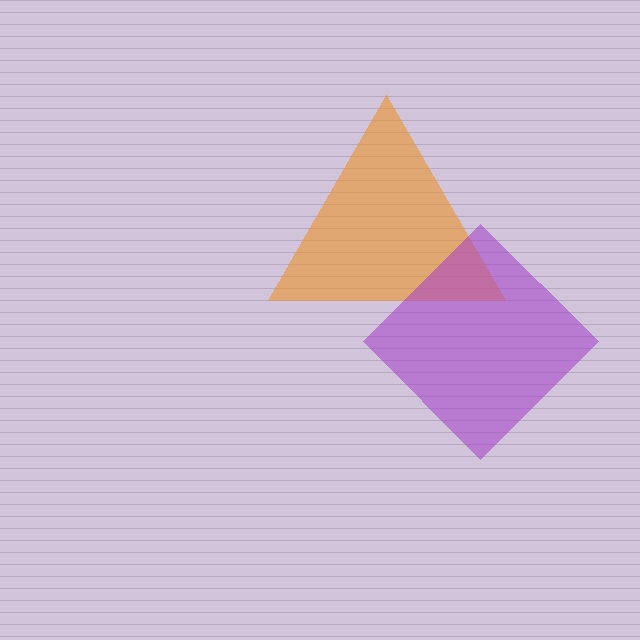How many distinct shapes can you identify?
There are 2 distinct shapes: an orange triangle, a purple diamond.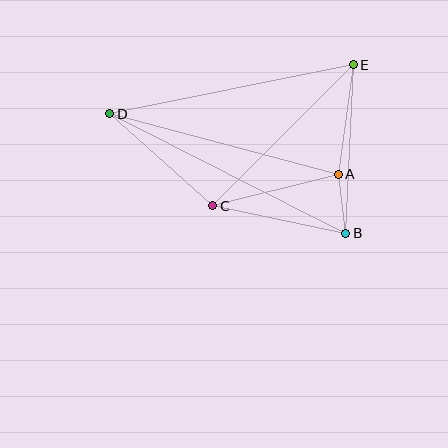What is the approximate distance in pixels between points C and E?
The distance between C and E is approximately 199 pixels.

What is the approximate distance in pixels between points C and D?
The distance between C and D is approximately 138 pixels.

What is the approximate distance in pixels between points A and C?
The distance between A and C is approximately 130 pixels.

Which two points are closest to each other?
Points A and B are closest to each other.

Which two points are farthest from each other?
Points B and D are farthest from each other.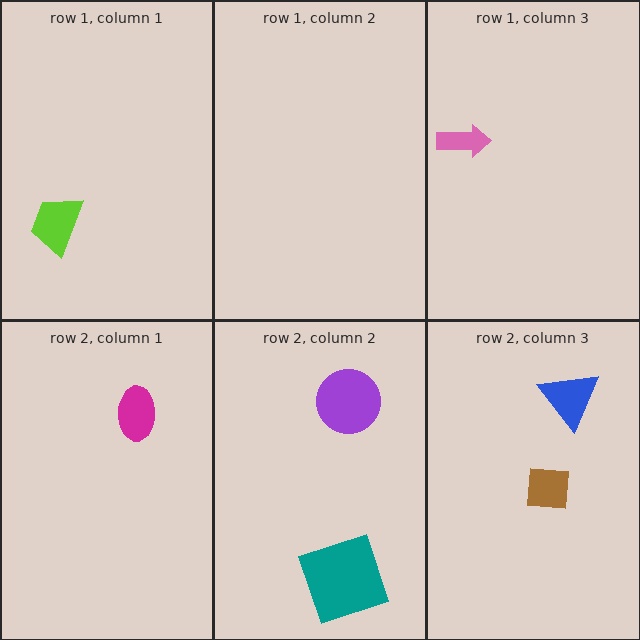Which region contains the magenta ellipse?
The row 2, column 1 region.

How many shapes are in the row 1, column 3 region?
1.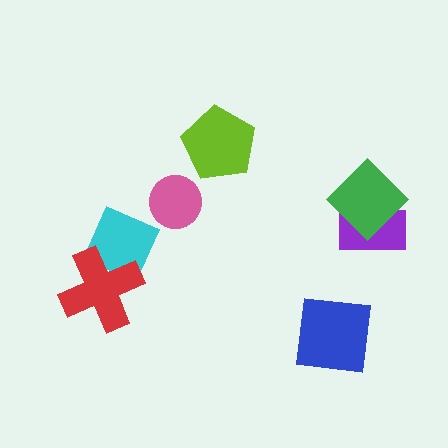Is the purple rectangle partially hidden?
Yes, it is partially covered by another shape.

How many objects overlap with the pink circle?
0 objects overlap with the pink circle.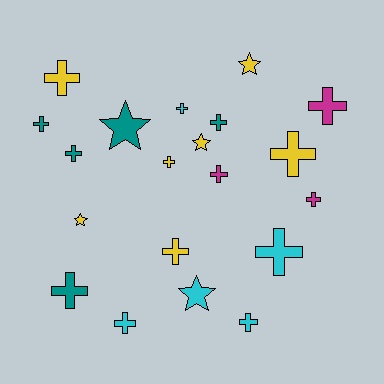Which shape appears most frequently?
Cross, with 15 objects.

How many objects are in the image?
There are 20 objects.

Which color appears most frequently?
Yellow, with 7 objects.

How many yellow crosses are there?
There are 4 yellow crosses.